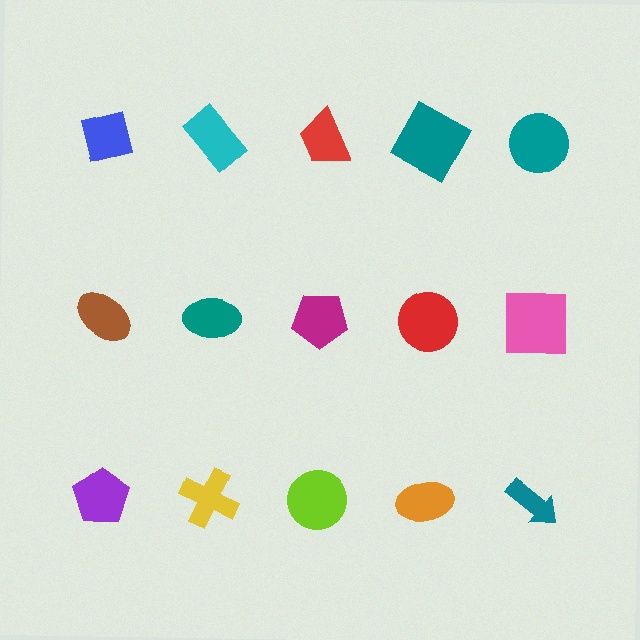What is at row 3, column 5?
A teal arrow.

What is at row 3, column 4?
An orange ellipse.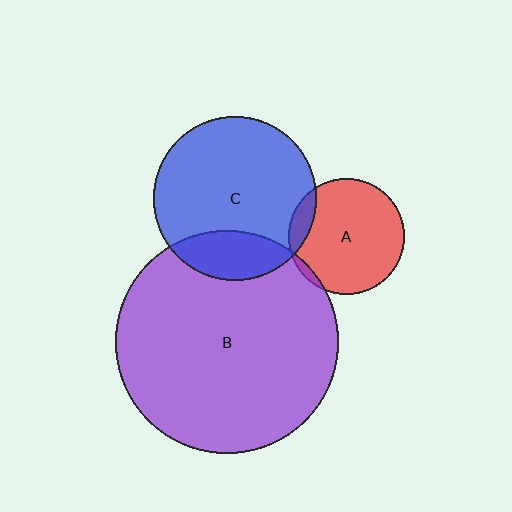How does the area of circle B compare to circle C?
Approximately 1.9 times.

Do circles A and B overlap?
Yes.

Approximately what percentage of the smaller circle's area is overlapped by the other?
Approximately 5%.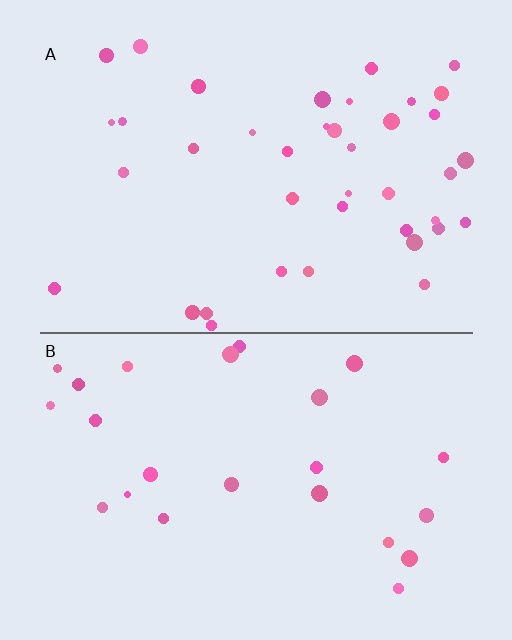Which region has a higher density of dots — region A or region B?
A (the top).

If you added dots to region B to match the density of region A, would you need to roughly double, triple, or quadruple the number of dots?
Approximately double.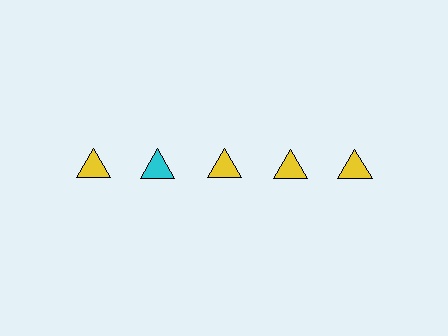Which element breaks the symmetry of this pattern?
The cyan triangle in the top row, second from left column breaks the symmetry. All other shapes are yellow triangles.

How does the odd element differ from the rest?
It has a different color: cyan instead of yellow.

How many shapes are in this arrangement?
There are 5 shapes arranged in a grid pattern.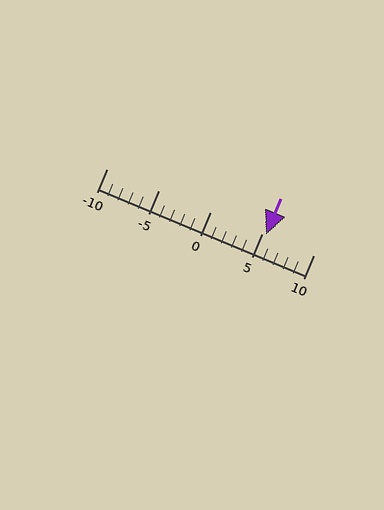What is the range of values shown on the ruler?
The ruler shows values from -10 to 10.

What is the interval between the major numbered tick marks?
The major tick marks are spaced 5 units apart.